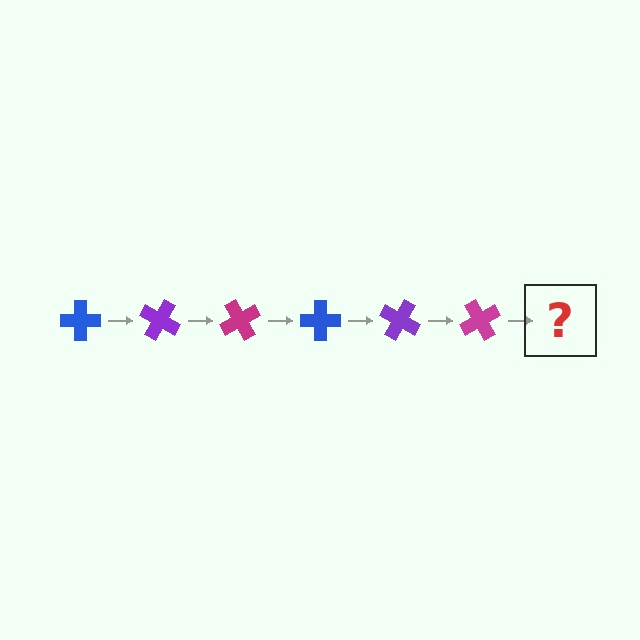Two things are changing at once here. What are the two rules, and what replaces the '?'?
The two rules are that it rotates 30 degrees each step and the color cycles through blue, purple, and magenta. The '?' should be a blue cross, rotated 180 degrees from the start.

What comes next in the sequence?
The next element should be a blue cross, rotated 180 degrees from the start.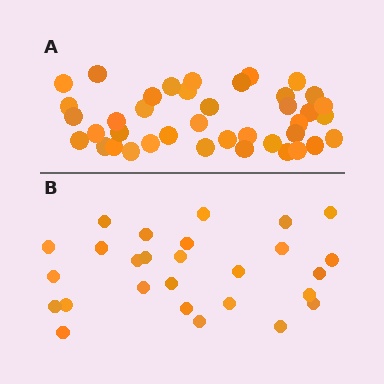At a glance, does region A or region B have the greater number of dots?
Region A (the top region) has more dots.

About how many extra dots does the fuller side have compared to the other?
Region A has approximately 15 more dots than region B.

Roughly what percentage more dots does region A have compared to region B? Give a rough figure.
About 50% more.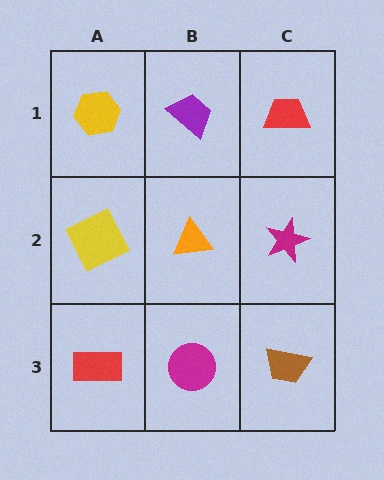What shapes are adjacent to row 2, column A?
A yellow hexagon (row 1, column A), a red rectangle (row 3, column A), an orange triangle (row 2, column B).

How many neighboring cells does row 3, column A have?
2.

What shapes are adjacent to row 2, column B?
A purple trapezoid (row 1, column B), a magenta circle (row 3, column B), a yellow square (row 2, column A), a magenta star (row 2, column C).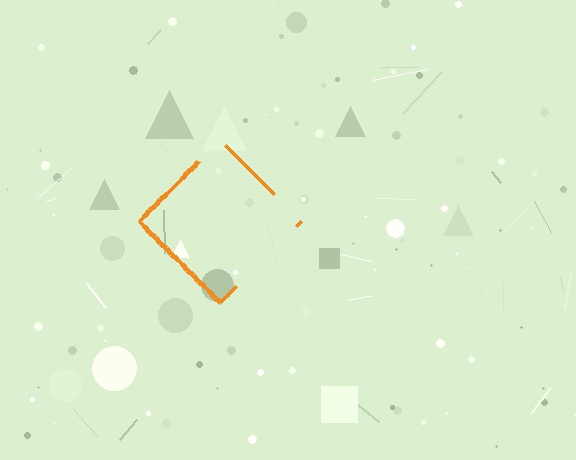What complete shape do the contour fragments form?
The contour fragments form a diamond.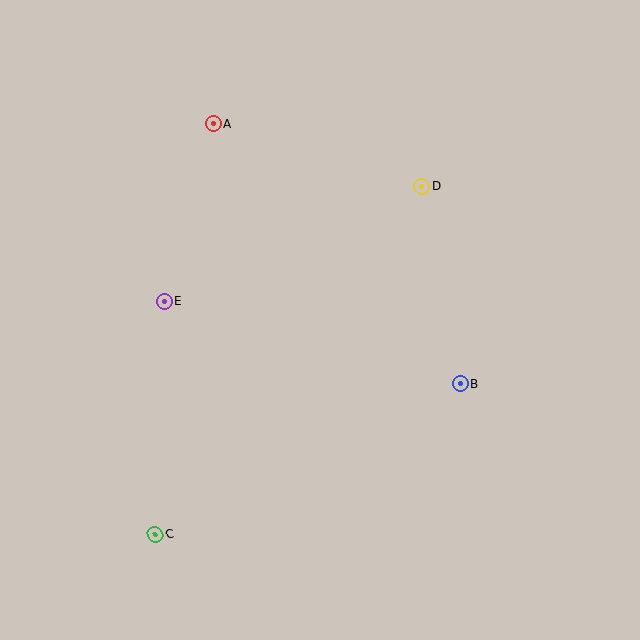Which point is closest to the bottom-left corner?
Point C is closest to the bottom-left corner.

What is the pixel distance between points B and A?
The distance between B and A is 359 pixels.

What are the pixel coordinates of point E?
Point E is at (164, 301).